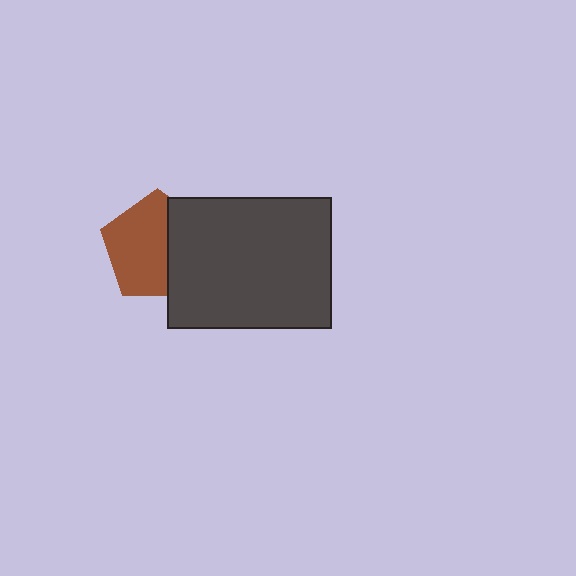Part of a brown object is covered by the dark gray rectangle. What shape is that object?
It is a pentagon.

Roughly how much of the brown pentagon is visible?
About half of it is visible (roughly 63%).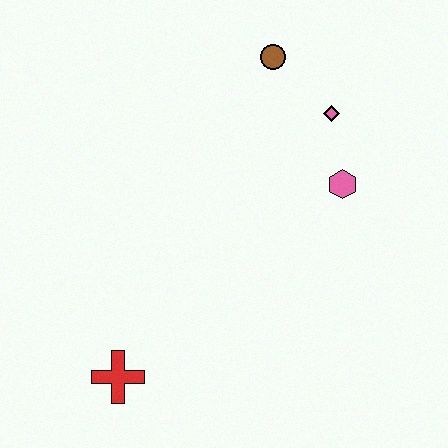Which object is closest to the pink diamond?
The pink hexagon is closest to the pink diamond.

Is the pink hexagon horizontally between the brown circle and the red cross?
No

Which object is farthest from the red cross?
The brown circle is farthest from the red cross.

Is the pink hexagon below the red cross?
No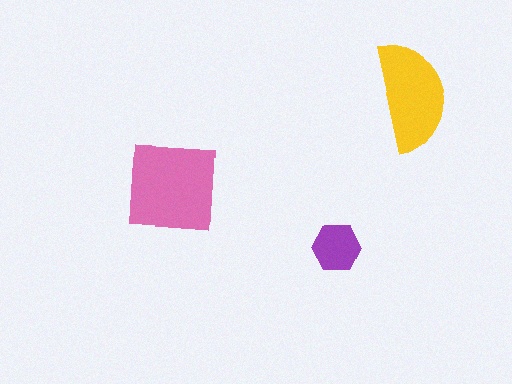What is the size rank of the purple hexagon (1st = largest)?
3rd.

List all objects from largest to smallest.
The pink square, the yellow semicircle, the purple hexagon.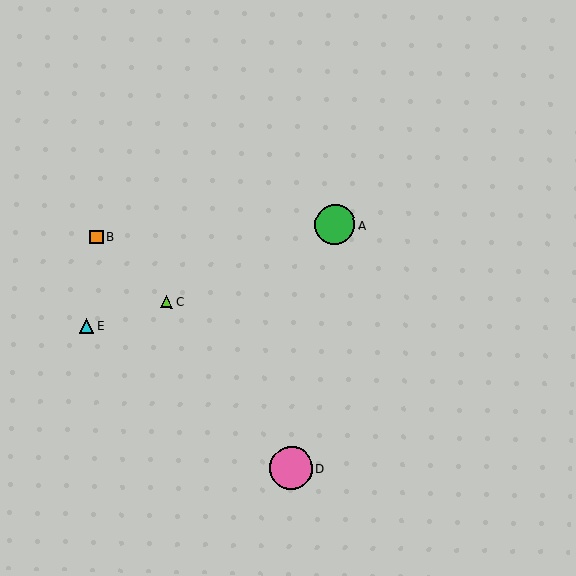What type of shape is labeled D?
Shape D is a pink circle.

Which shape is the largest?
The pink circle (labeled D) is the largest.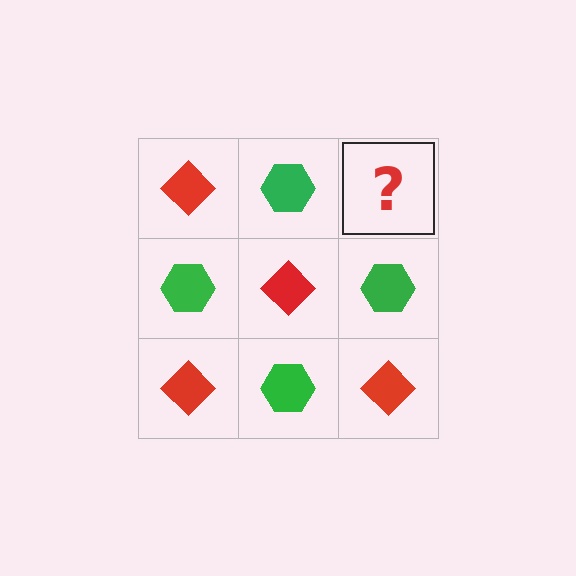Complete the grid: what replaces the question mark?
The question mark should be replaced with a red diamond.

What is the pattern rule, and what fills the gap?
The rule is that it alternates red diamond and green hexagon in a checkerboard pattern. The gap should be filled with a red diamond.